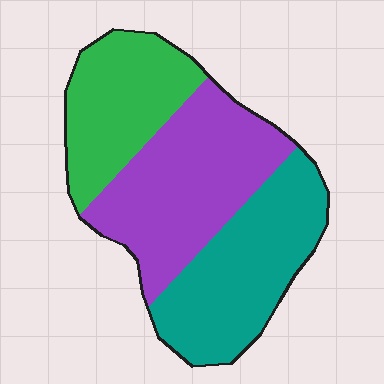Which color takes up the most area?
Purple, at roughly 40%.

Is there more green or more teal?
Teal.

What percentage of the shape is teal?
Teal takes up about one third (1/3) of the shape.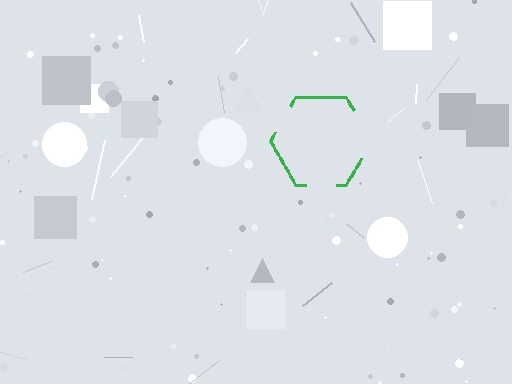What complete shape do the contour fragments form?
The contour fragments form a hexagon.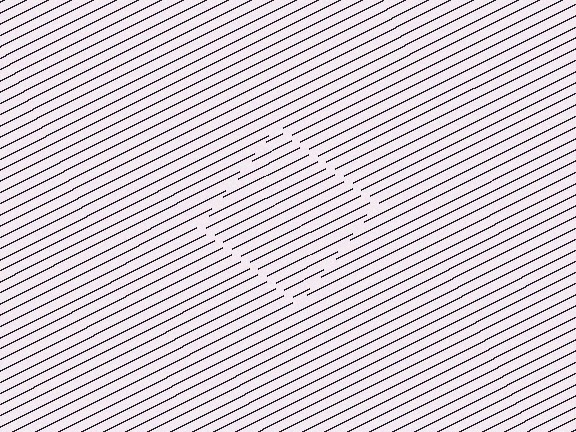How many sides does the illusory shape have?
4 sides — the line-ends trace a square.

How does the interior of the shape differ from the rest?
The interior of the shape contains the same grating, shifted by half a period — the contour is defined by the phase discontinuity where line-ends from the inner and outer gratings abut.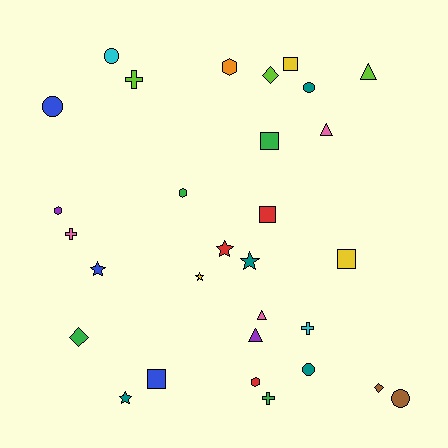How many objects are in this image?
There are 30 objects.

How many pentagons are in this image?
There are no pentagons.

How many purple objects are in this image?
There are 2 purple objects.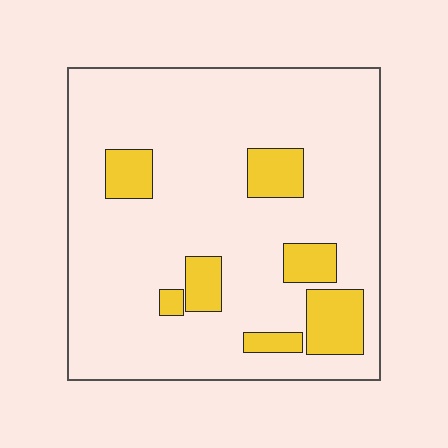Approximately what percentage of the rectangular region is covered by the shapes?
Approximately 15%.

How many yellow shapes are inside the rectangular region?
7.